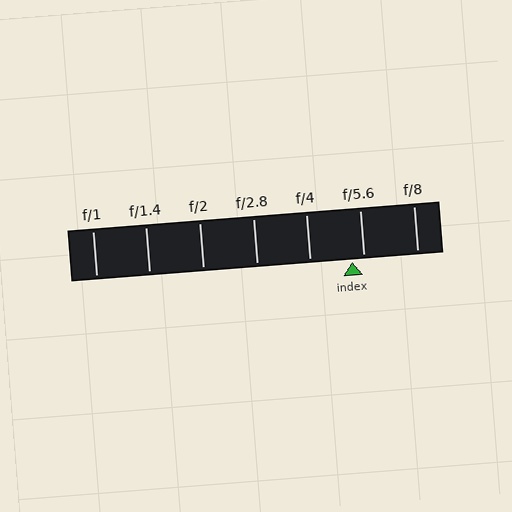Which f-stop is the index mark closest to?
The index mark is closest to f/5.6.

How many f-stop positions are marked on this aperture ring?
There are 7 f-stop positions marked.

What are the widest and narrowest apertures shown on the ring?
The widest aperture shown is f/1 and the narrowest is f/8.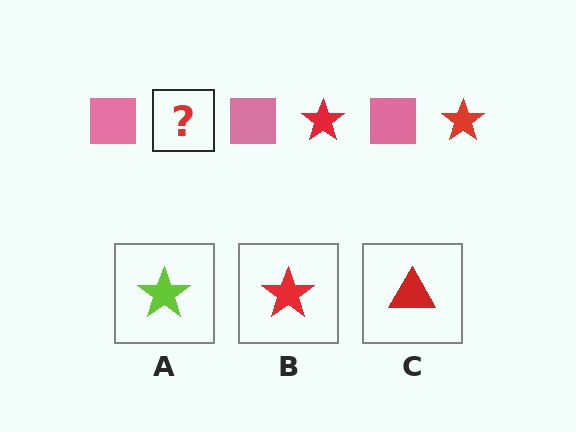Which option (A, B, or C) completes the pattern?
B.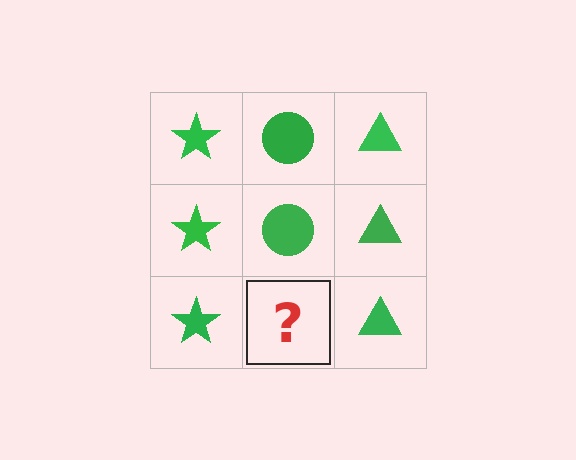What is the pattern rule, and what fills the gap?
The rule is that each column has a consistent shape. The gap should be filled with a green circle.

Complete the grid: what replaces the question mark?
The question mark should be replaced with a green circle.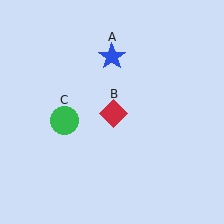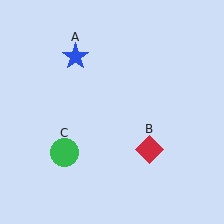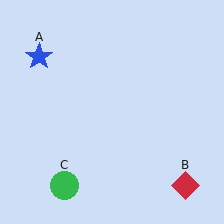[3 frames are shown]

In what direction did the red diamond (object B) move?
The red diamond (object B) moved down and to the right.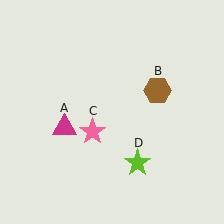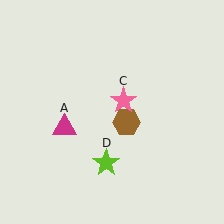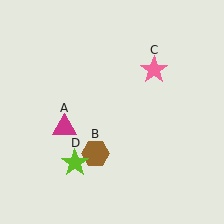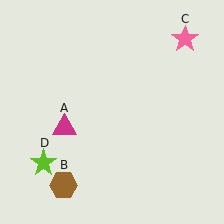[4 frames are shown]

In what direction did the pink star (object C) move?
The pink star (object C) moved up and to the right.